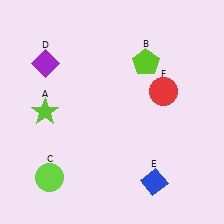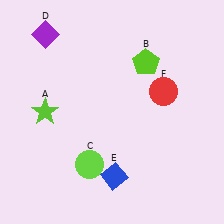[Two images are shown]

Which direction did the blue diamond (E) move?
The blue diamond (E) moved left.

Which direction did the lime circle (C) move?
The lime circle (C) moved right.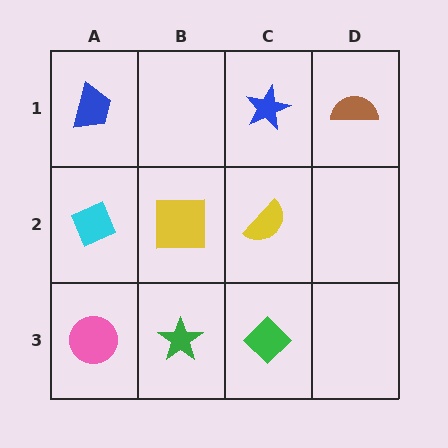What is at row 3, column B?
A green star.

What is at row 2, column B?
A yellow square.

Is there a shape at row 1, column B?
No, that cell is empty.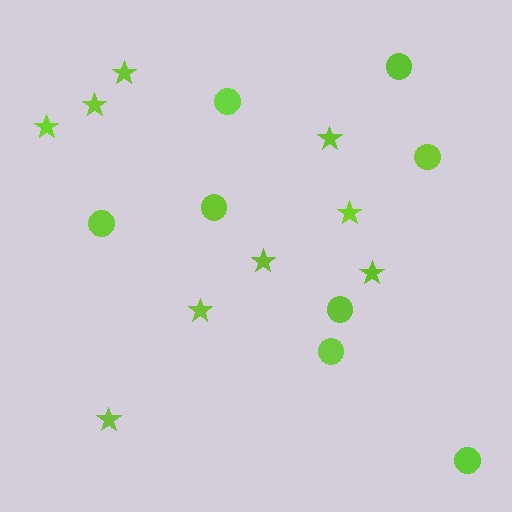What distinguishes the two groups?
There are 2 groups: one group of circles (8) and one group of stars (9).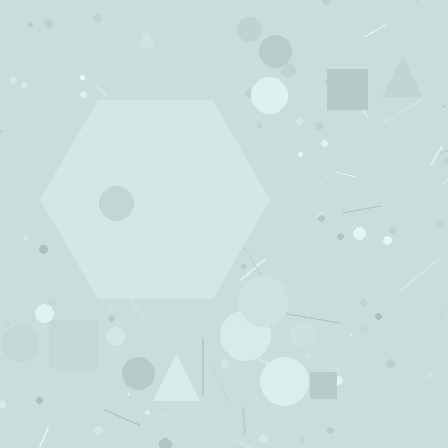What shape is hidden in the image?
A hexagon is hidden in the image.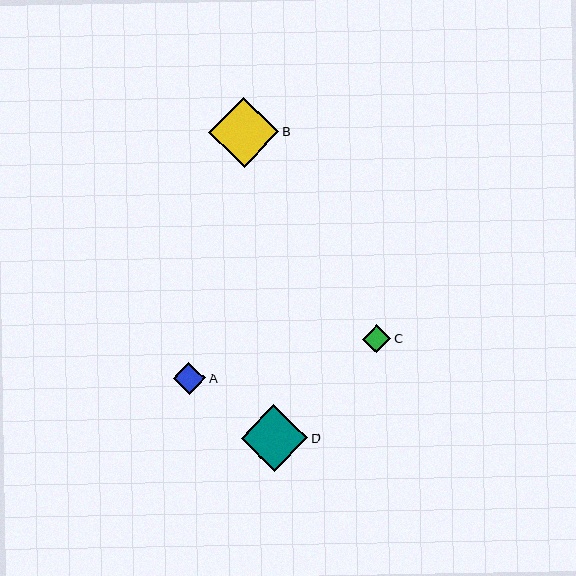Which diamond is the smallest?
Diamond C is the smallest with a size of approximately 28 pixels.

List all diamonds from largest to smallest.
From largest to smallest: B, D, A, C.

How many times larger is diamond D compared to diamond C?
Diamond D is approximately 2.4 times the size of diamond C.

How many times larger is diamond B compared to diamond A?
Diamond B is approximately 2.2 times the size of diamond A.